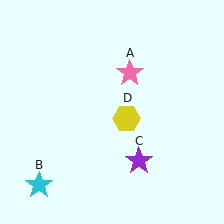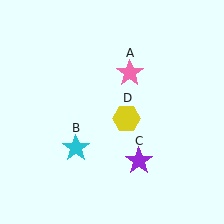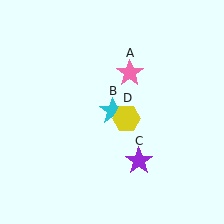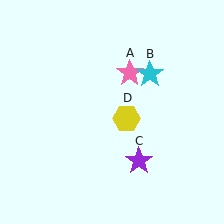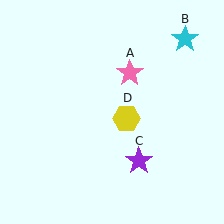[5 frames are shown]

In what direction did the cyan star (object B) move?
The cyan star (object B) moved up and to the right.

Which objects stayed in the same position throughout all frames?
Pink star (object A) and purple star (object C) and yellow hexagon (object D) remained stationary.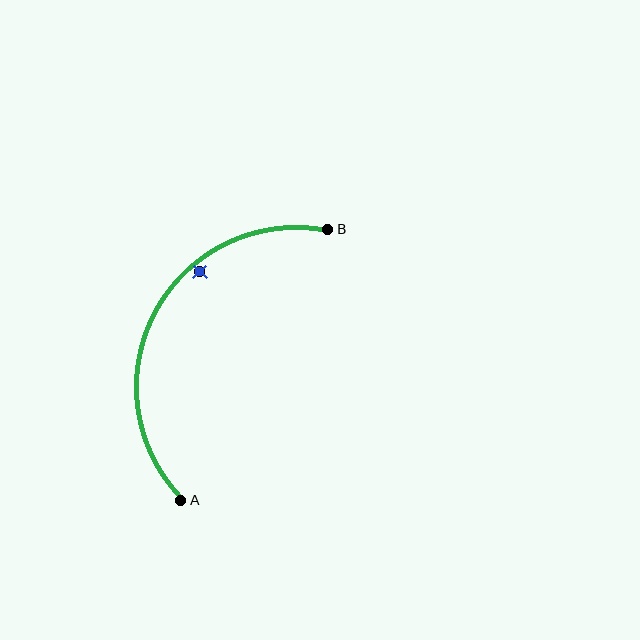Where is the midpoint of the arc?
The arc midpoint is the point on the curve farthest from the straight line joining A and B. It sits to the left of that line.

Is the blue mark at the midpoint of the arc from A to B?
No — the blue mark does not lie on the arc at all. It sits slightly inside the curve.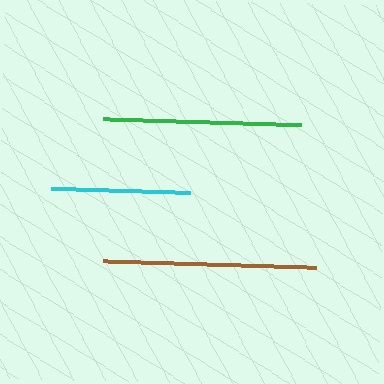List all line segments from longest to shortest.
From longest to shortest: brown, green, cyan.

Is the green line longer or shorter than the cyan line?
The green line is longer than the cyan line.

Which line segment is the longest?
The brown line is the longest at approximately 212 pixels.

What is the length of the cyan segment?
The cyan segment is approximately 139 pixels long.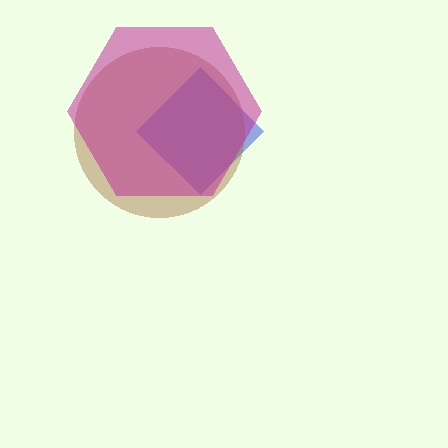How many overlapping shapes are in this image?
There are 3 overlapping shapes in the image.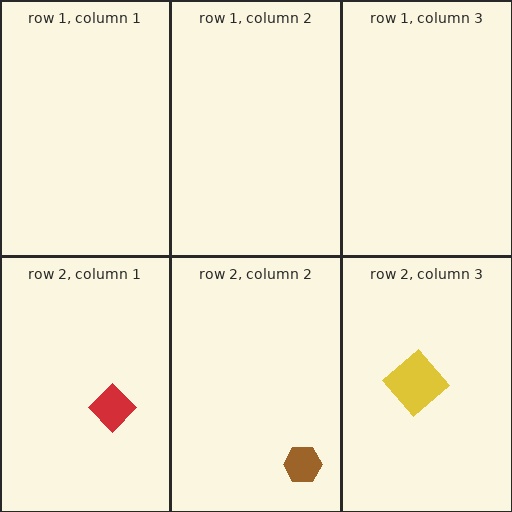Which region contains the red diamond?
The row 2, column 1 region.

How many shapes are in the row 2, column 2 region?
1.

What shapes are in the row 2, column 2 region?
The brown hexagon.